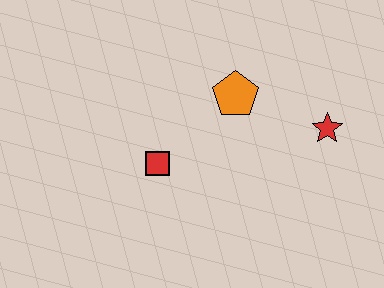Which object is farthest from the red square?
The red star is farthest from the red square.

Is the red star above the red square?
Yes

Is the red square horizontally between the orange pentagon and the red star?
No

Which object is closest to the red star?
The orange pentagon is closest to the red star.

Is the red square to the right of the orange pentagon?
No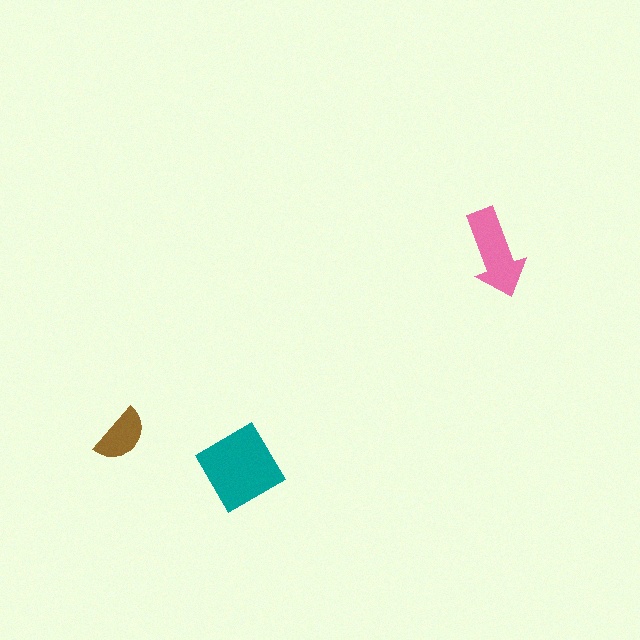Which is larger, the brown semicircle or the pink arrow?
The pink arrow.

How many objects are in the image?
There are 3 objects in the image.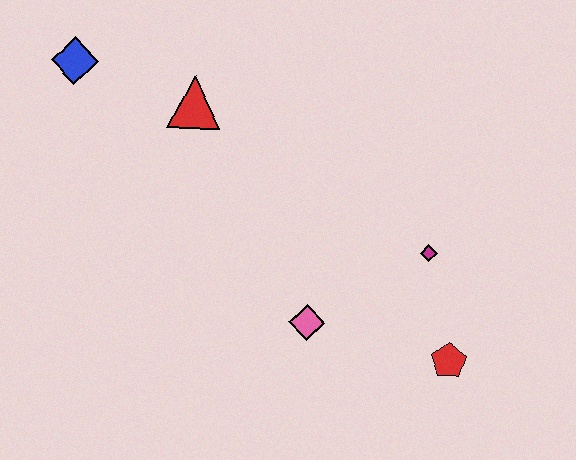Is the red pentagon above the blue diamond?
No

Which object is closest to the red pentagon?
The magenta diamond is closest to the red pentagon.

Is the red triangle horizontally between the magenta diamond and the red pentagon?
No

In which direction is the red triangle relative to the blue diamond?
The red triangle is to the right of the blue diamond.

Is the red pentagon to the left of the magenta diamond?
No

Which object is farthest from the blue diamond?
The red pentagon is farthest from the blue diamond.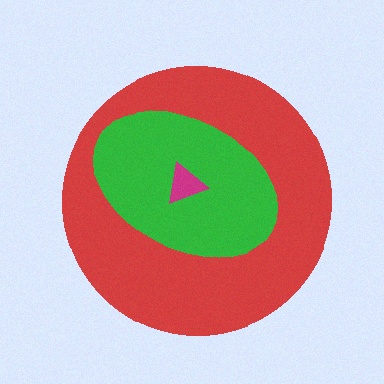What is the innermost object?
The magenta triangle.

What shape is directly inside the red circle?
The green ellipse.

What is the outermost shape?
The red circle.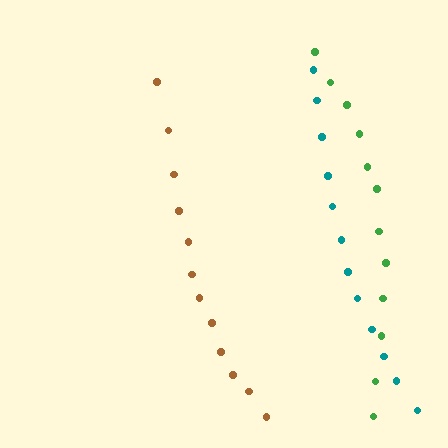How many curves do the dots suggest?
There are 3 distinct paths.